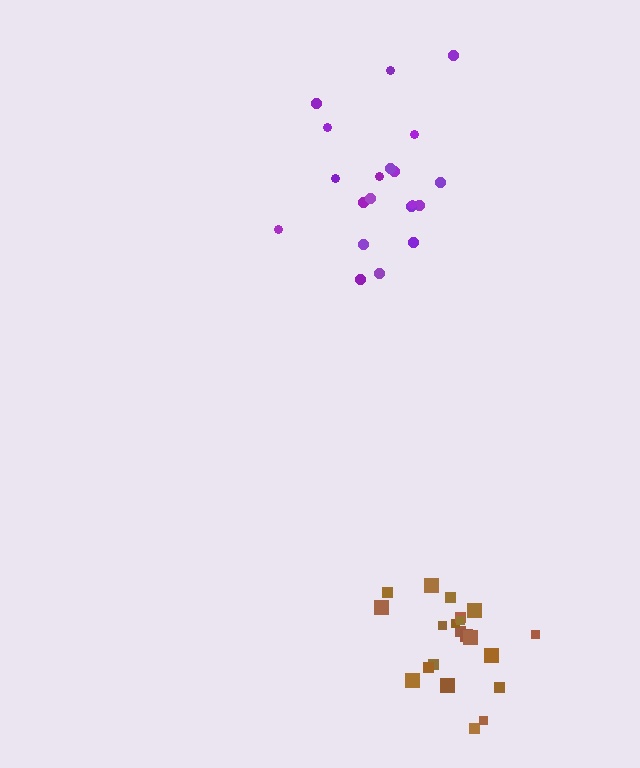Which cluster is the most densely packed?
Brown.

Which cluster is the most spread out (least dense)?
Purple.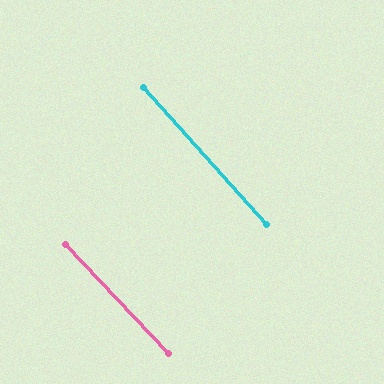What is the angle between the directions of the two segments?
Approximately 2 degrees.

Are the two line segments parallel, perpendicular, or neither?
Parallel — their directions differ by only 1.5°.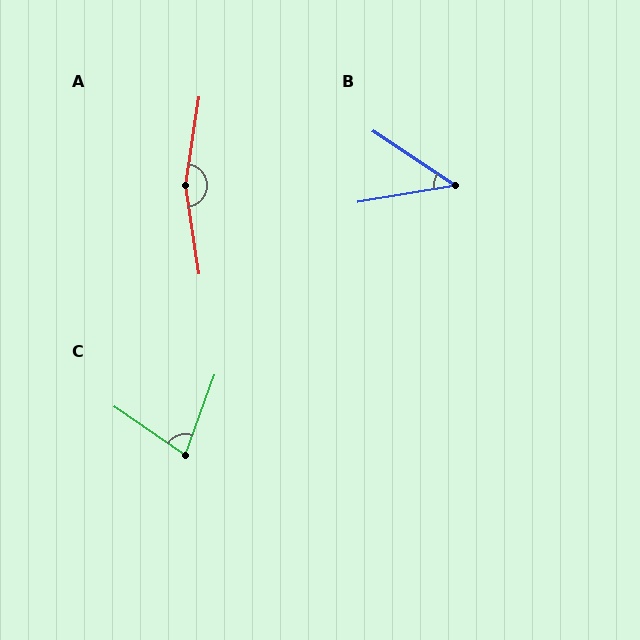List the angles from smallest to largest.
B (43°), C (76°), A (163°).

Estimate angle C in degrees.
Approximately 76 degrees.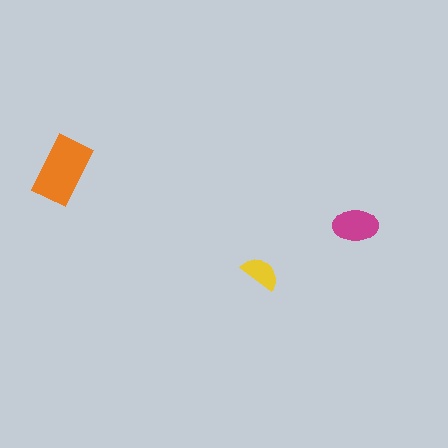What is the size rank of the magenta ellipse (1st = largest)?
2nd.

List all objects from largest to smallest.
The orange rectangle, the magenta ellipse, the yellow semicircle.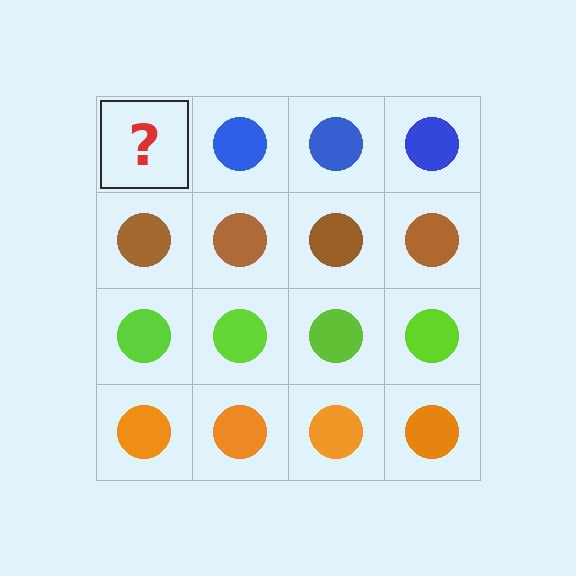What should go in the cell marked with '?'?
The missing cell should contain a blue circle.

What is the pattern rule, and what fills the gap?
The rule is that each row has a consistent color. The gap should be filled with a blue circle.